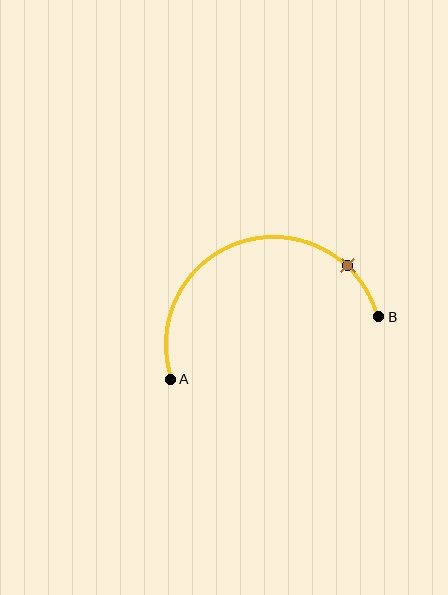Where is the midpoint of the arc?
The arc midpoint is the point on the curve farthest from the straight line joining A and B. It sits above that line.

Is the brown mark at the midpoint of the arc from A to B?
No. The brown mark lies on the arc but is closer to endpoint B. The arc midpoint would be at the point on the curve equidistant along the arc from both A and B.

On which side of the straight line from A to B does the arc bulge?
The arc bulges above the straight line connecting A and B.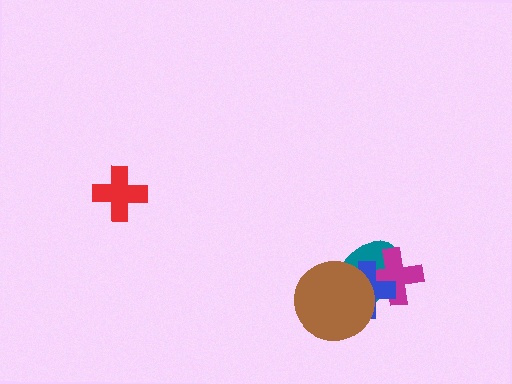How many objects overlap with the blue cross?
3 objects overlap with the blue cross.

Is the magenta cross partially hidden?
Yes, it is partially covered by another shape.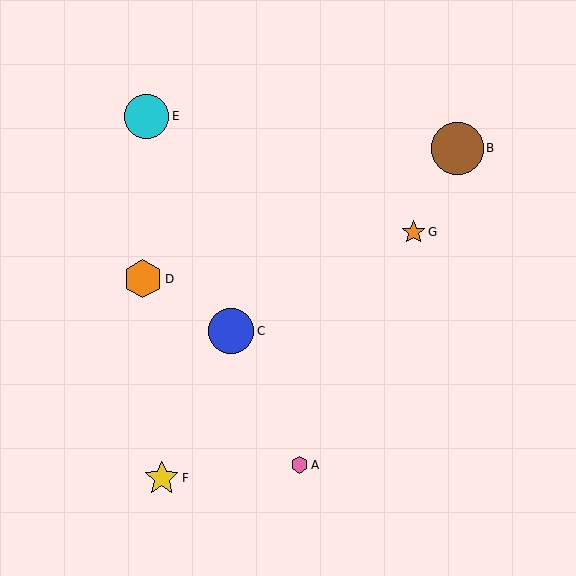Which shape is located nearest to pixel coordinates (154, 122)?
The cyan circle (labeled E) at (147, 116) is nearest to that location.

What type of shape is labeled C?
Shape C is a blue circle.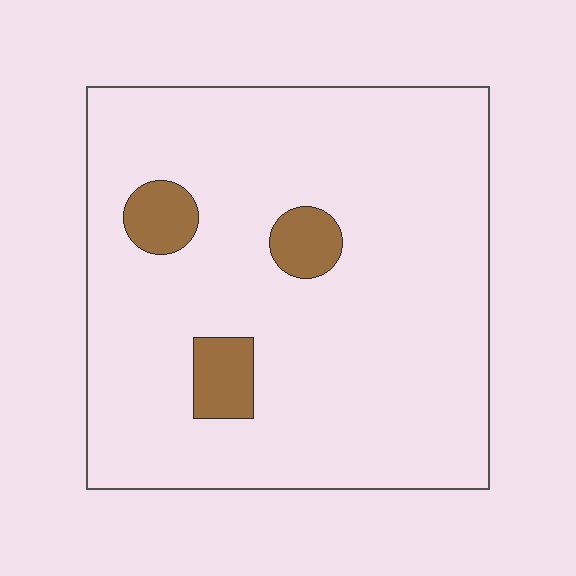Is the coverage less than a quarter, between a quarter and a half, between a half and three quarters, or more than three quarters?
Less than a quarter.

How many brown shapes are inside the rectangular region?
3.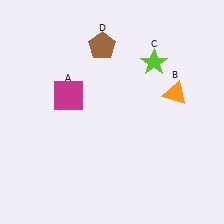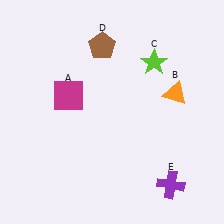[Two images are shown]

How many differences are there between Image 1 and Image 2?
There is 1 difference between the two images.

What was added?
A purple cross (E) was added in Image 2.